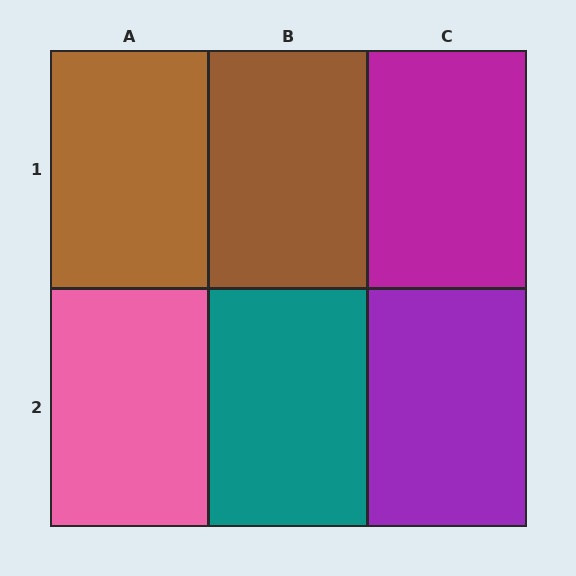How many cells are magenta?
1 cell is magenta.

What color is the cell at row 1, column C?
Magenta.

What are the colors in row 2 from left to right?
Pink, teal, purple.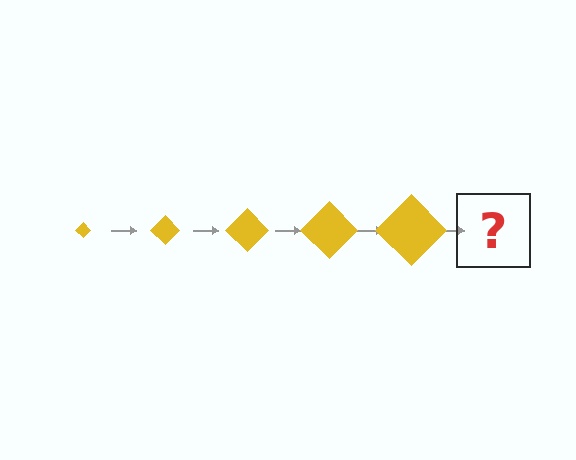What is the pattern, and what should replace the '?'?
The pattern is that the diamond gets progressively larger each step. The '?' should be a yellow diamond, larger than the previous one.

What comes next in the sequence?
The next element should be a yellow diamond, larger than the previous one.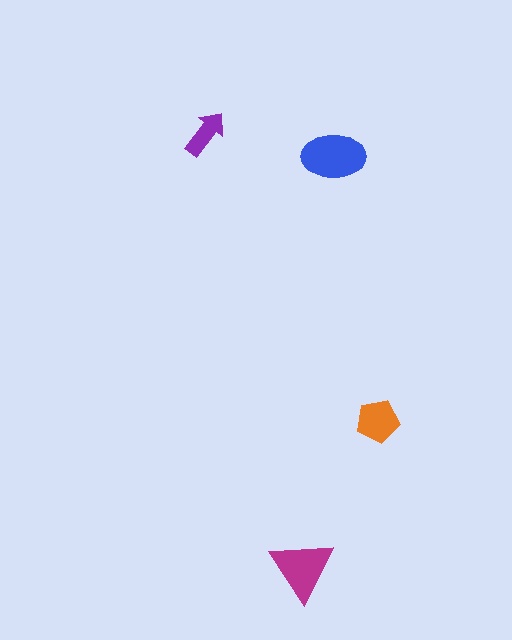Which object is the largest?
The blue ellipse.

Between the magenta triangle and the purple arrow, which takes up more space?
The magenta triangle.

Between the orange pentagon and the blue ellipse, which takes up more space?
The blue ellipse.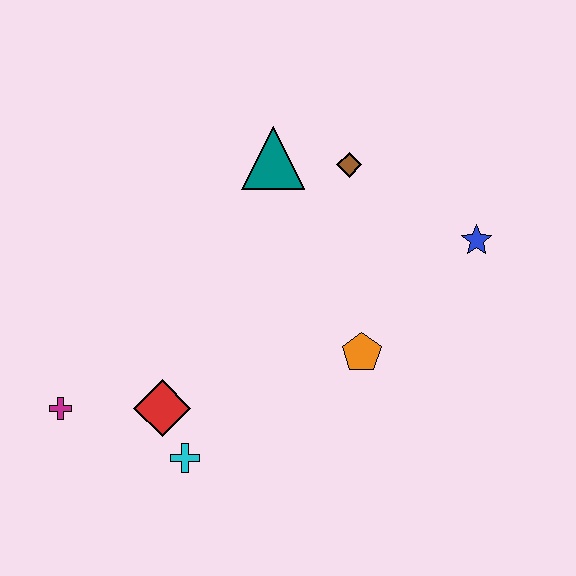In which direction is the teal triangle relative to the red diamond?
The teal triangle is above the red diamond.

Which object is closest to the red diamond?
The cyan cross is closest to the red diamond.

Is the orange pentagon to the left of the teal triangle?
No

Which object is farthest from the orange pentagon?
The magenta cross is farthest from the orange pentagon.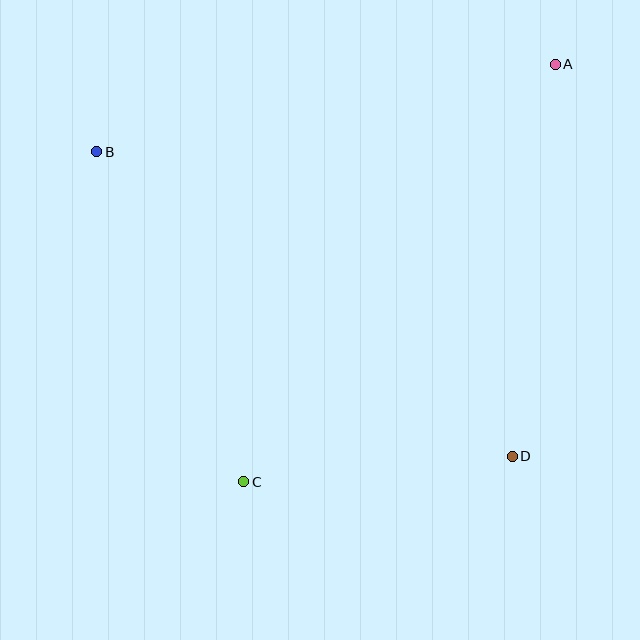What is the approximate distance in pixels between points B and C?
The distance between B and C is approximately 361 pixels.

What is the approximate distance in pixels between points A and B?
The distance between A and B is approximately 467 pixels.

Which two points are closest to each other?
Points C and D are closest to each other.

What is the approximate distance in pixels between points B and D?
The distance between B and D is approximately 516 pixels.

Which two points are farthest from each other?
Points A and C are farthest from each other.